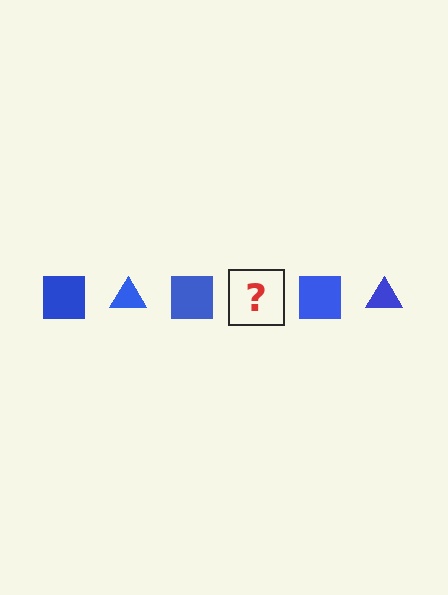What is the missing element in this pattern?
The missing element is a blue triangle.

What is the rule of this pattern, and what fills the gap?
The rule is that the pattern cycles through square, triangle shapes in blue. The gap should be filled with a blue triangle.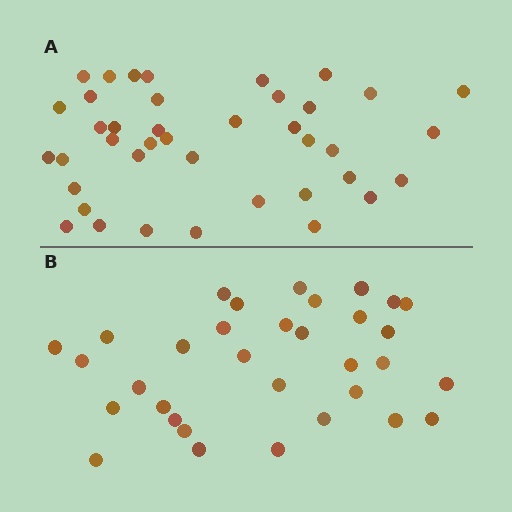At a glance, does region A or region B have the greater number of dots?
Region A (the top region) has more dots.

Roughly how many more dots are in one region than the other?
Region A has roughly 8 or so more dots than region B.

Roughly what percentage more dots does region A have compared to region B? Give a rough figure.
About 20% more.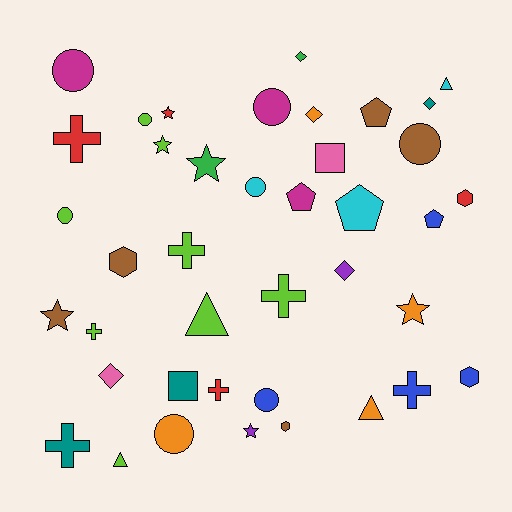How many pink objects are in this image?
There are 2 pink objects.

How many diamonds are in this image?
There are 5 diamonds.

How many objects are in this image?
There are 40 objects.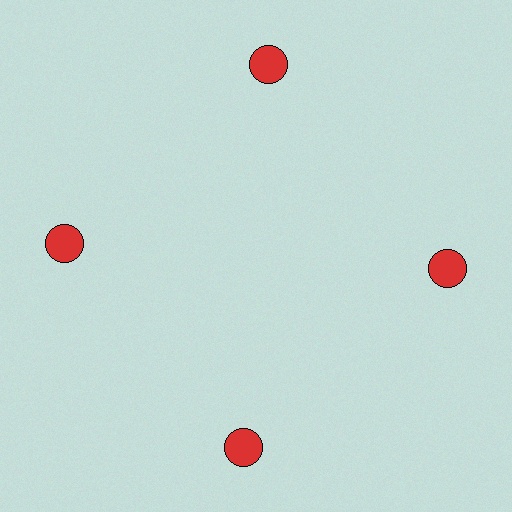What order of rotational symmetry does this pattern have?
This pattern has 4-fold rotational symmetry.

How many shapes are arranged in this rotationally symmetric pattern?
There are 4 shapes, arranged in 4 groups of 1.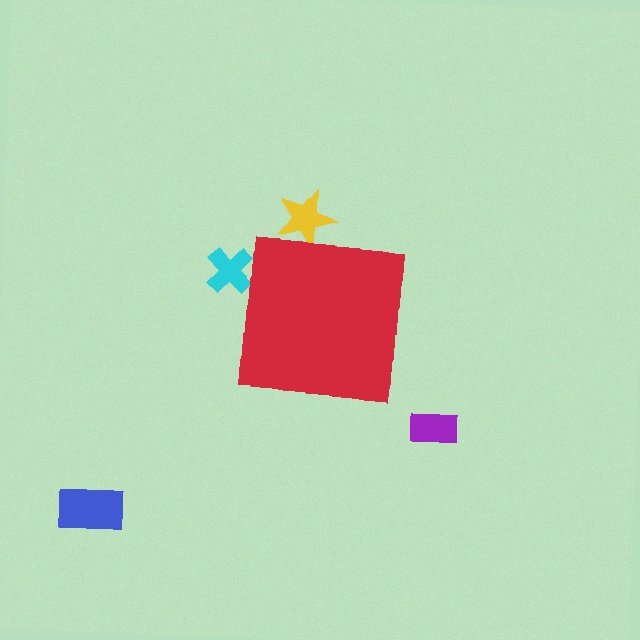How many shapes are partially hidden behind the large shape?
2 shapes are partially hidden.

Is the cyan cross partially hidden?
Yes, the cyan cross is partially hidden behind the red square.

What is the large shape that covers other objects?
A red square.